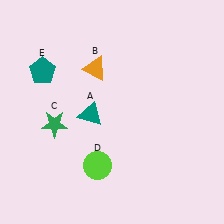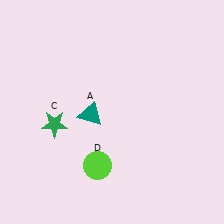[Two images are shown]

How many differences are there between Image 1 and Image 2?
There are 2 differences between the two images.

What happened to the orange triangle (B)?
The orange triangle (B) was removed in Image 2. It was in the top-left area of Image 1.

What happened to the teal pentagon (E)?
The teal pentagon (E) was removed in Image 2. It was in the top-left area of Image 1.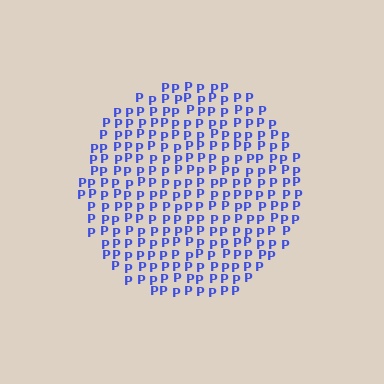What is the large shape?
The large shape is a circle.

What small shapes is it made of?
It is made of small letter P's.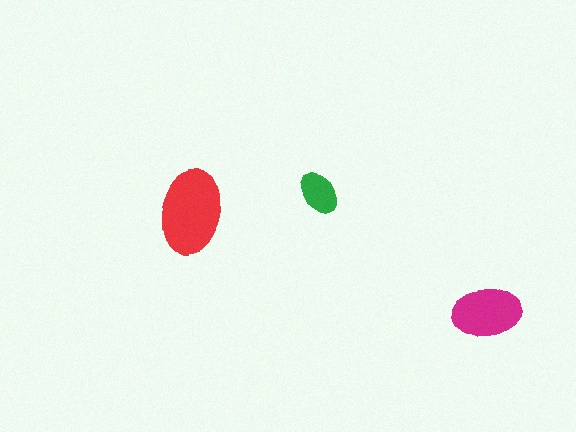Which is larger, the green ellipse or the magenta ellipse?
The magenta one.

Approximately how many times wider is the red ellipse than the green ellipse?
About 2 times wider.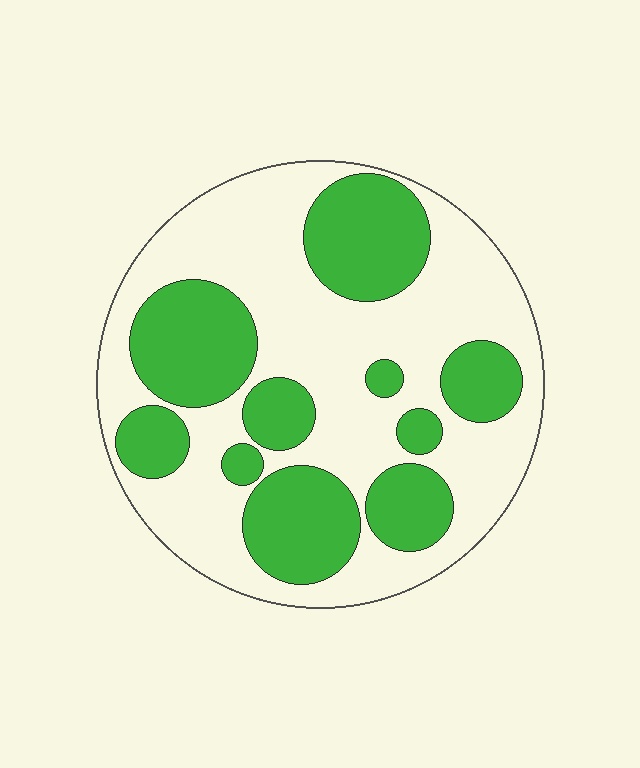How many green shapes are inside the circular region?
10.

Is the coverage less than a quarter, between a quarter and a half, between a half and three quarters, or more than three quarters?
Between a quarter and a half.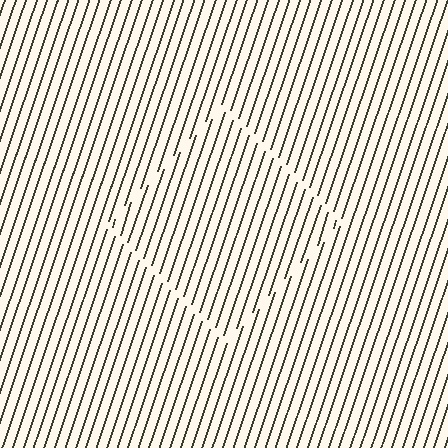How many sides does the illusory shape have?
4 sides — the line-ends trace a square.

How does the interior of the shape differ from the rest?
The interior of the shape contains the same grating, shifted by half a period — the contour is defined by the phase discontinuity where line-ends from the inner and outer gratings abut.